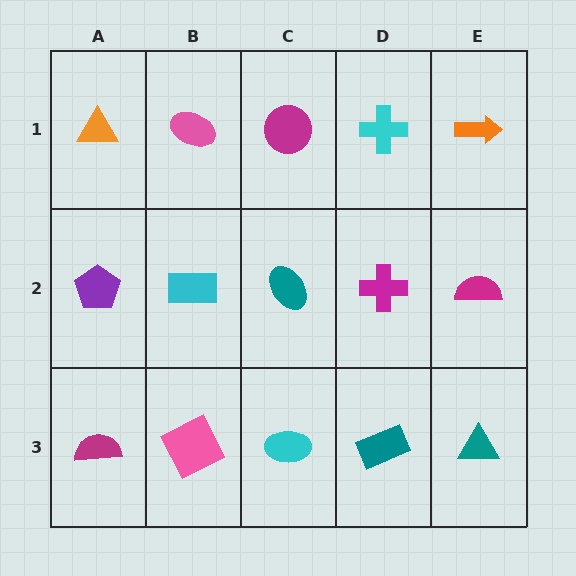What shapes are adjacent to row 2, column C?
A magenta circle (row 1, column C), a cyan ellipse (row 3, column C), a cyan rectangle (row 2, column B), a magenta cross (row 2, column D).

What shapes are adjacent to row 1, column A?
A purple pentagon (row 2, column A), a pink ellipse (row 1, column B).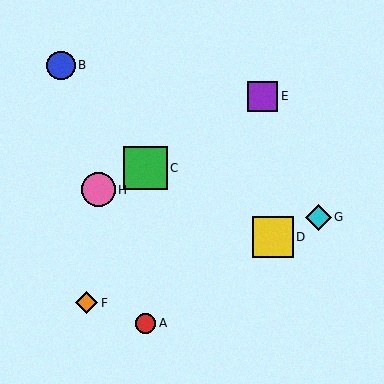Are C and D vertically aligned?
No, C is at x≈145 and D is at x≈273.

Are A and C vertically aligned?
Yes, both are at x≈145.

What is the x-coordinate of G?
Object G is at x≈318.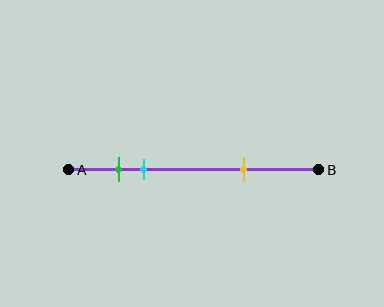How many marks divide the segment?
There are 3 marks dividing the segment.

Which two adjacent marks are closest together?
The green and cyan marks are the closest adjacent pair.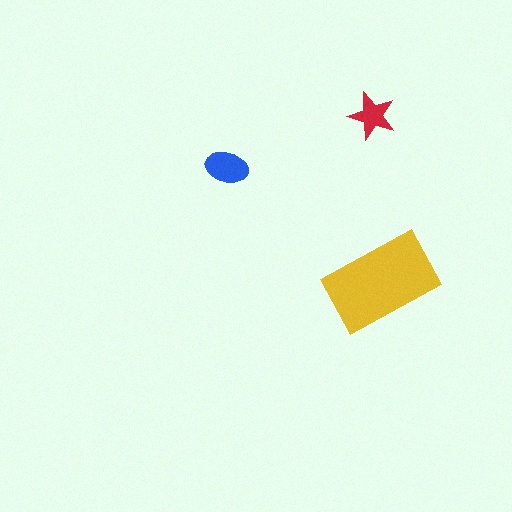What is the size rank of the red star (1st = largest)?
3rd.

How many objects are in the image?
There are 3 objects in the image.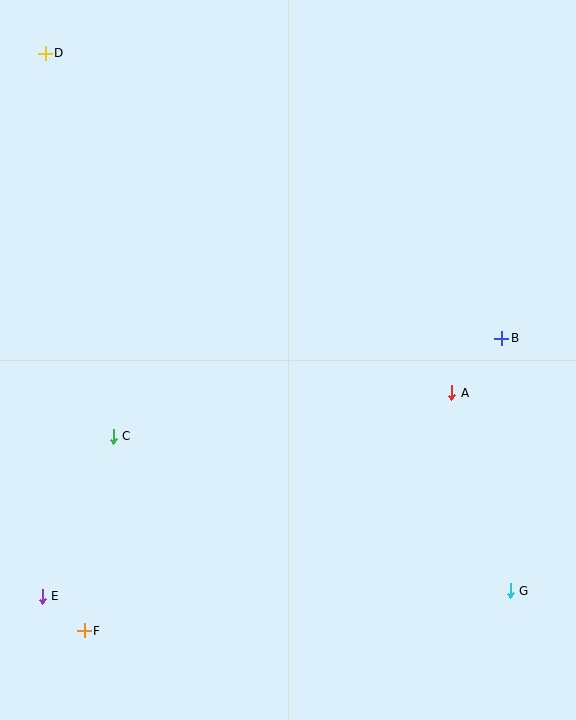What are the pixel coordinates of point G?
Point G is at (510, 591).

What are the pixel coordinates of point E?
Point E is at (42, 596).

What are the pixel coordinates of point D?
Point D is at (45, 53).